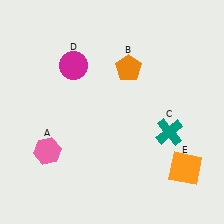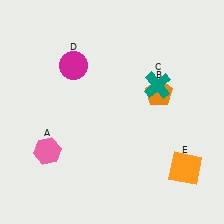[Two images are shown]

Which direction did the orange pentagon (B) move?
The orange pentagon (B) moved right.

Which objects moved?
The objects that moved are: the orange pentagon (B), the teal cross (C).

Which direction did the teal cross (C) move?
The teal cross (C) moved up.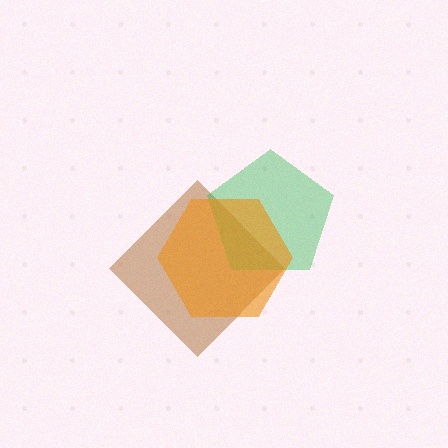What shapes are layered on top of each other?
The layered shapes are: a brown diamond, a green pentagon, an orange hexagon.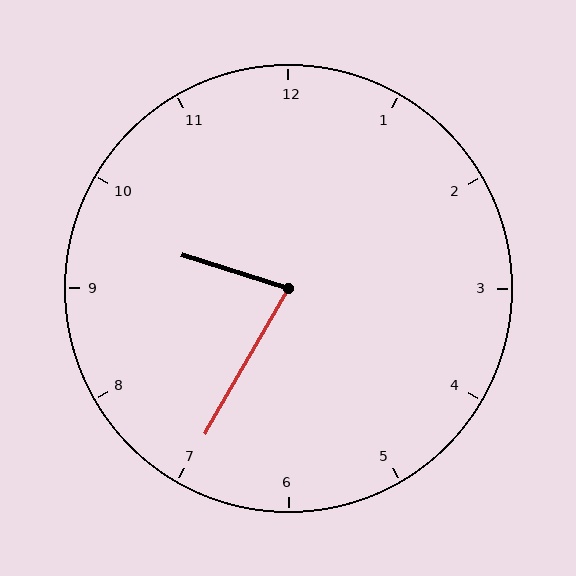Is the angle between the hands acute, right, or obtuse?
It is acute.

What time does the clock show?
9:35.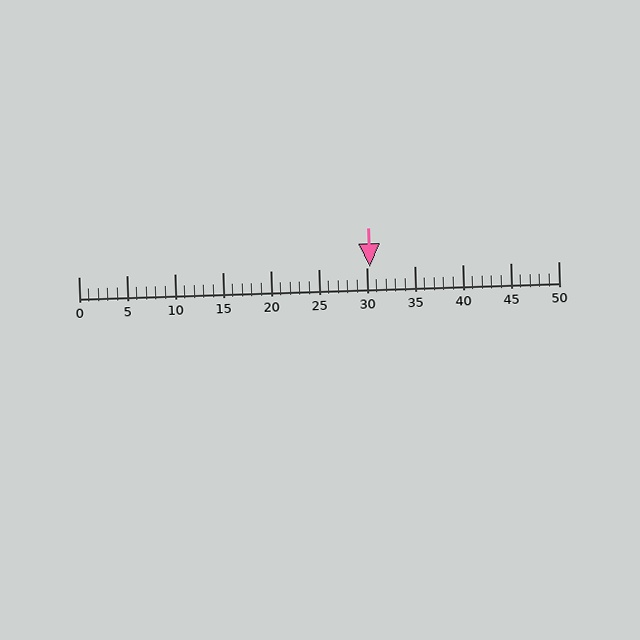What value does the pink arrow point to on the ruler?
The pink arrow points to approximately 30.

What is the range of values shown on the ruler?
The ruler shows values from 0 to 50.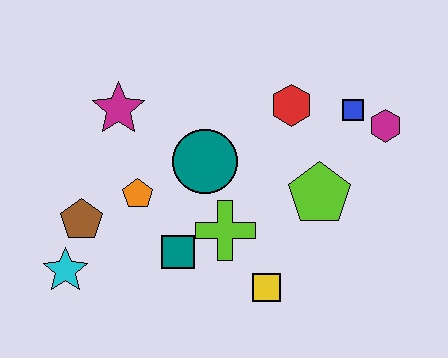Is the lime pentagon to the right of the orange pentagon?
Yes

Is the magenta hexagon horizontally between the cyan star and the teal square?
No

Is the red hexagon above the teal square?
Yes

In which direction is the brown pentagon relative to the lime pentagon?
The brown pentagon is to the left of the lime pentagon.